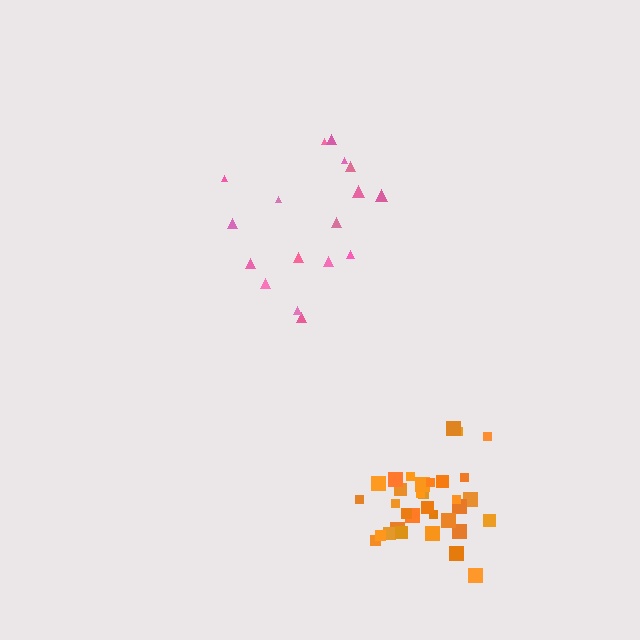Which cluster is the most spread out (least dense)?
Pink.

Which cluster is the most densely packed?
Orange.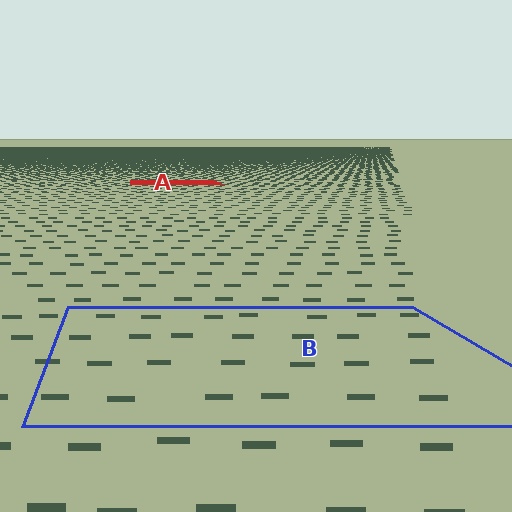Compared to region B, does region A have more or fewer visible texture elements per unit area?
Region A has more texture elements per unit area — they are packed more densely because it is farther away.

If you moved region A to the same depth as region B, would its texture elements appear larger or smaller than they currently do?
They would appear larger. At a closer depth, the same texture elements are projected at a bigger on-screen size.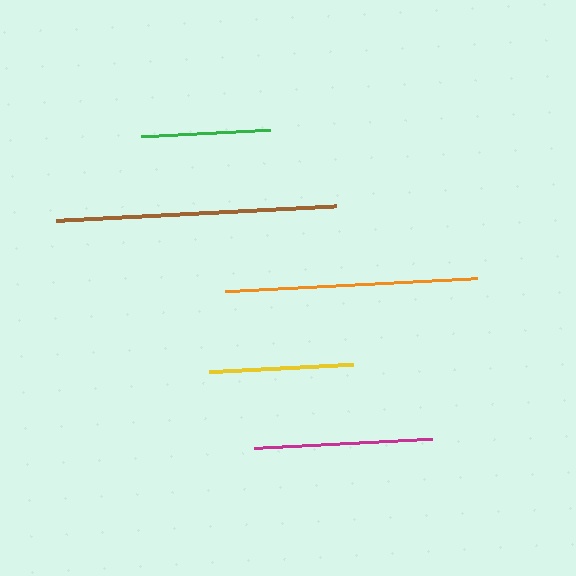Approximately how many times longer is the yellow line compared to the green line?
The yellow line is approximately 1.1 times the length of the green line.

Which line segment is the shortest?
The green line is the shortest at approximately 129 pixels.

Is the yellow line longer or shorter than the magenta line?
The magenta line is longer than the yellow line.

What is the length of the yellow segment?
The yellow segment is approximately 143 pixels long.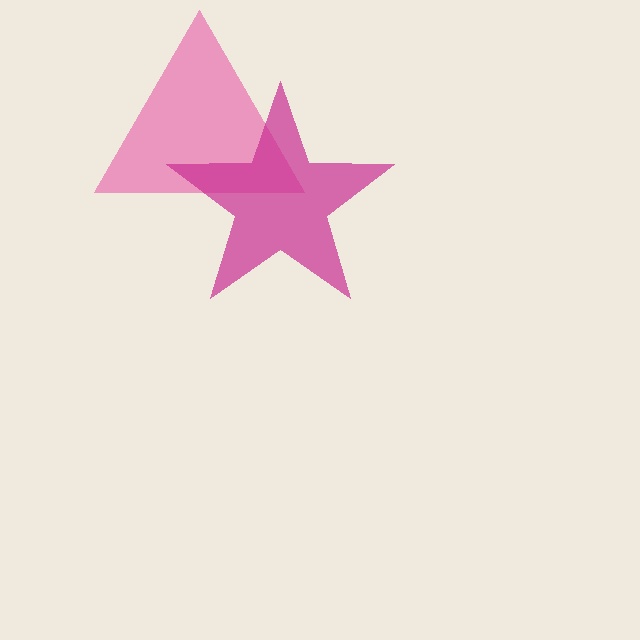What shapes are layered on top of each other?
The layered shapes are: a pink triangle, a magenta star.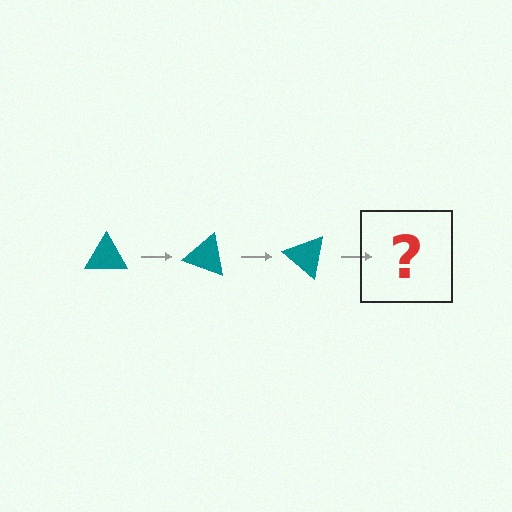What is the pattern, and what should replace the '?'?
The pattern is that the triangle rotates 20 degrees each step. The '?' should be a teal triangle rotated 60 degrees.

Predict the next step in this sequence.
The next step is a teal triangle rotated 60 degrees.